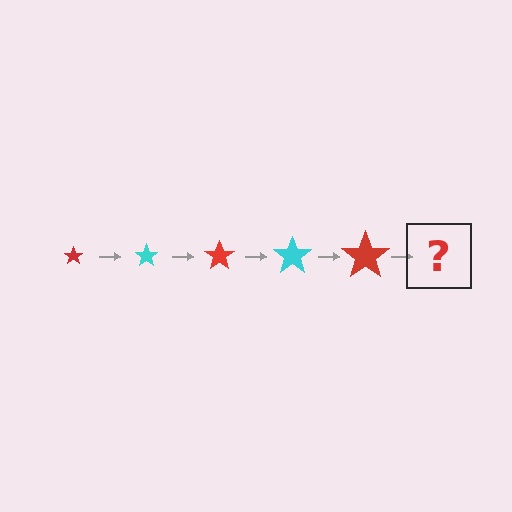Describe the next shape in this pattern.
It should be a cyan star, larger than the previous one.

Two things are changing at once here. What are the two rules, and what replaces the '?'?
The two rules are that the star grows larger each step and the color cycles through red and cyan. The '?' should be a cyan star, larger than the previous one.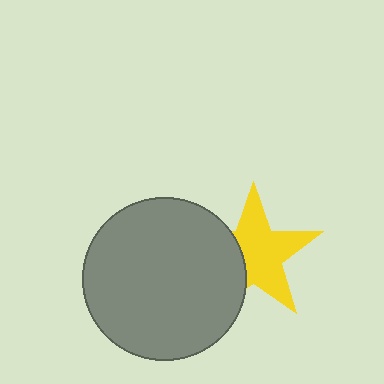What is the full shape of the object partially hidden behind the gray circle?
The partially hidden object is a yellow star.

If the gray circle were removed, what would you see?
You would see the complete yellow star.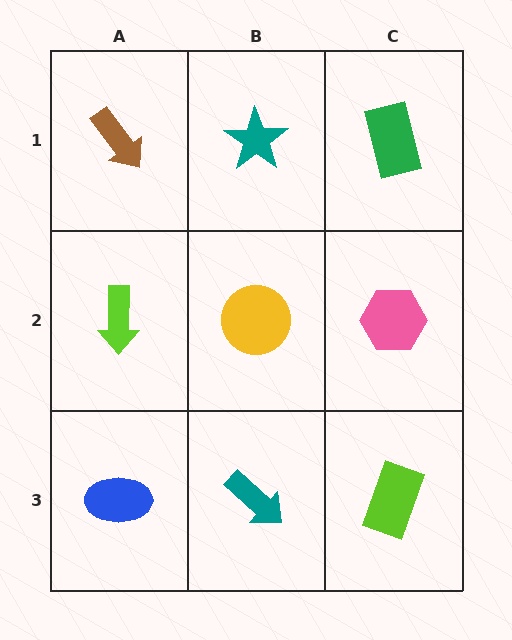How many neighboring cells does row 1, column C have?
2.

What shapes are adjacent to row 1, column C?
A pink hexagon (row 2, column C), a teal star (row 1, column B).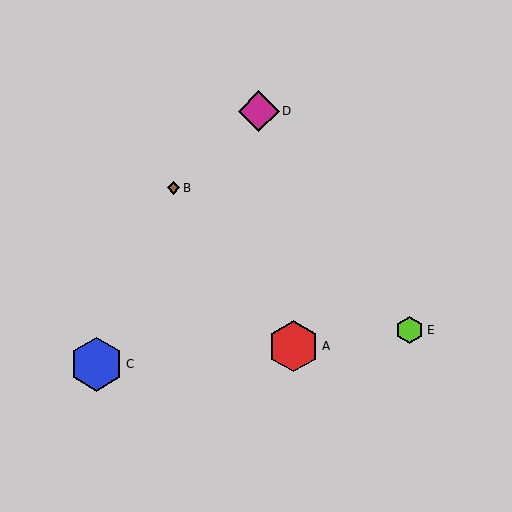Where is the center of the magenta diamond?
The center of the magenta diamond is at (259, 111).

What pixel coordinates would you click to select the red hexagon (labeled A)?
Click at (293, 346) to select the red hexagon A.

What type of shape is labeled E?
Shape E is a lime hexagon.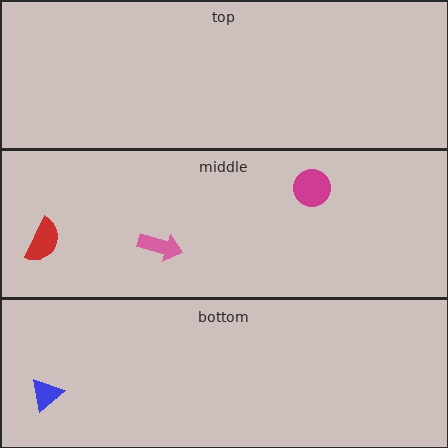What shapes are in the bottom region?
The blue triangle.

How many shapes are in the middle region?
3.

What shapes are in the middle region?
The magenta circle, the red semicircle, the pink arrow.